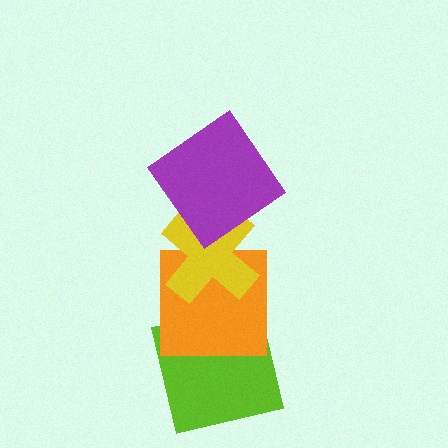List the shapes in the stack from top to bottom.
From top to bottom: the purple diamond, the yellow cross, the orange square, the lime square.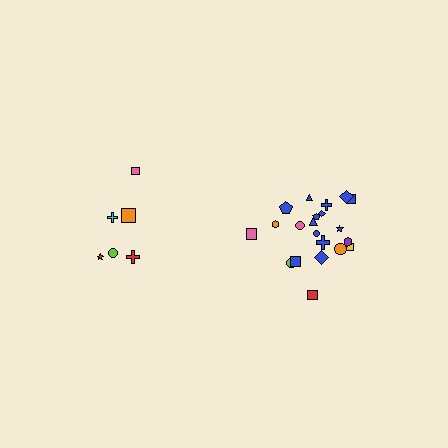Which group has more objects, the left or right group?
The right group.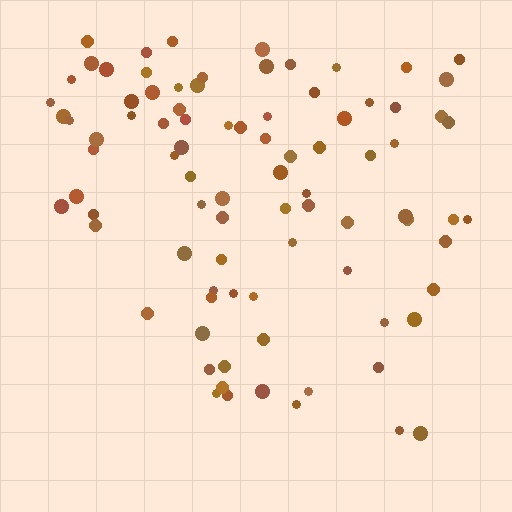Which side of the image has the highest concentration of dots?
The top.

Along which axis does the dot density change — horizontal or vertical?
Vertical.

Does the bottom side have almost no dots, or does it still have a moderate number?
Still a moderate number, just noticeably fewer than the top.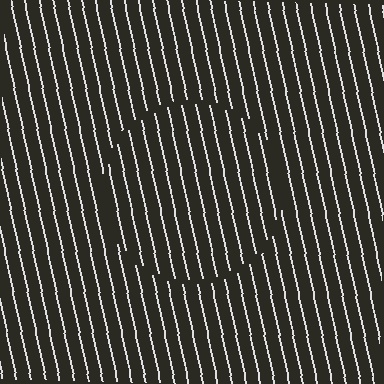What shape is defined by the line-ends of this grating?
An illusory circle. The interior of the shape contains the same grating, shifted by half a period — the contour is defined by the phase discontinuity where line-ends from the inner and outer gratings abut.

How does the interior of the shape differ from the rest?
The interior of the shape contains the same grating, shifted by half a period — the contour is defined by the phase discontinuity where line-ends from the inner and outer gratings abut.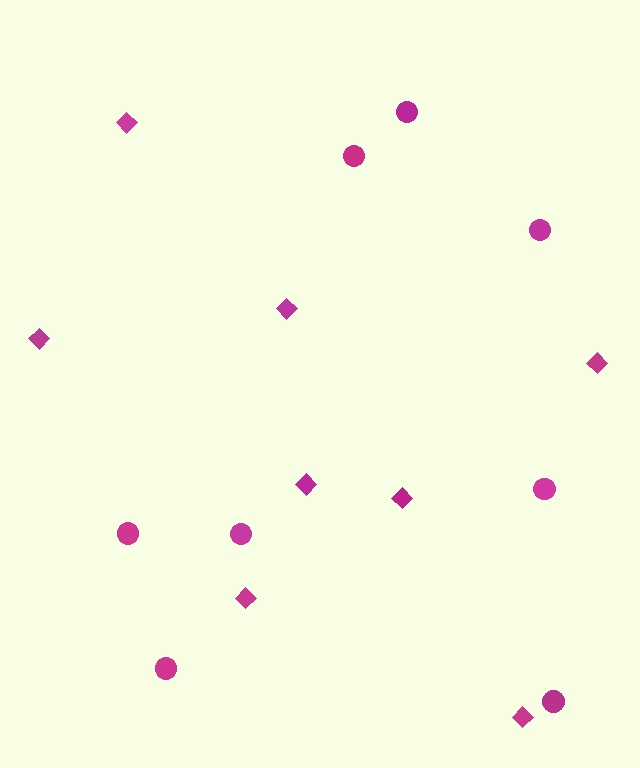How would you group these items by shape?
There are 2 groups: one group of circles (8) and one group of diamonds (8).